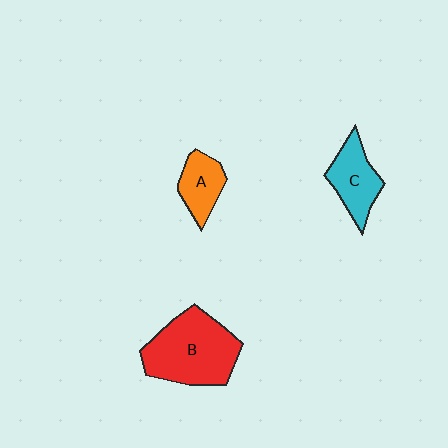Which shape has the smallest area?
Shape A (orange).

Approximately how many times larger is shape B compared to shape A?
Approximately 2.4 times.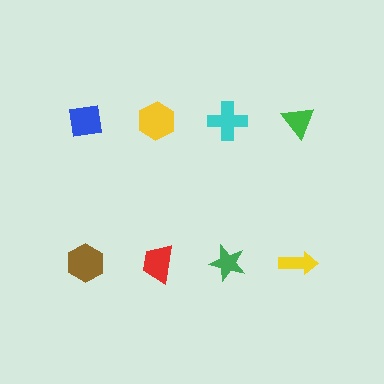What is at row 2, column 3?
A green star.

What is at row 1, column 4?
A green triangle.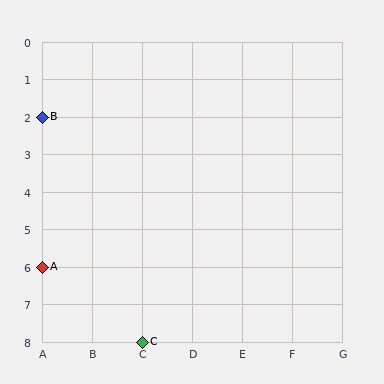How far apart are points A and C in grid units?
Points A and C are 2 columns and 2 rows apart (about 2.8 grid units diagonally).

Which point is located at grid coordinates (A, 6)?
Point A is at (A, 6).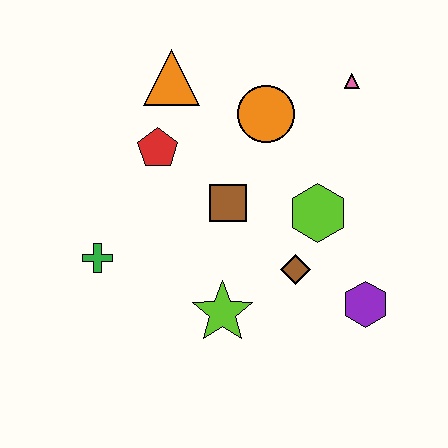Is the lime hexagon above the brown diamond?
Yes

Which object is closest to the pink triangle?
The orange circle is closest to the pink triangle.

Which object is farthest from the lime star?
The pink triangle is farthest from the lime star.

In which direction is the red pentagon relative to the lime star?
The red pentagon is above the lime star.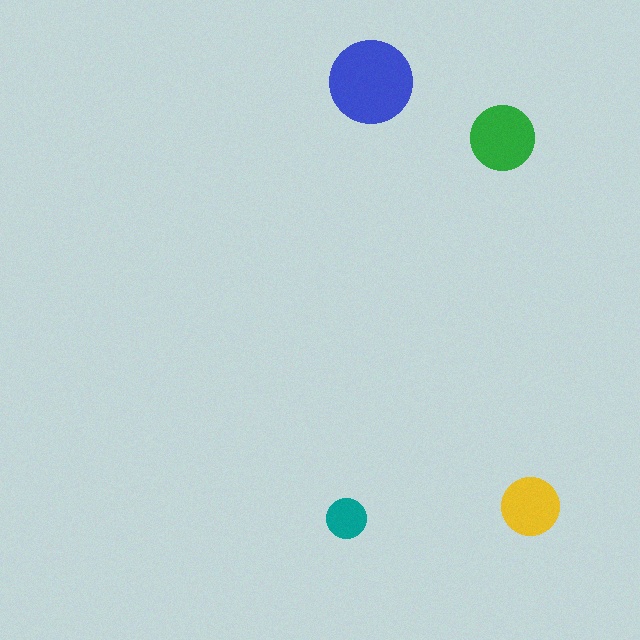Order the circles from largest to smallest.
the blue one, the green one, the yellow one, the teal one.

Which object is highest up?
The blue circle is topmost.